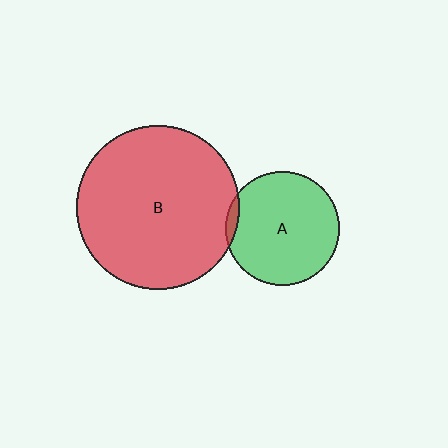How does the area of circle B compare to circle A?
Approximately 2.1 times.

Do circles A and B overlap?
Yes.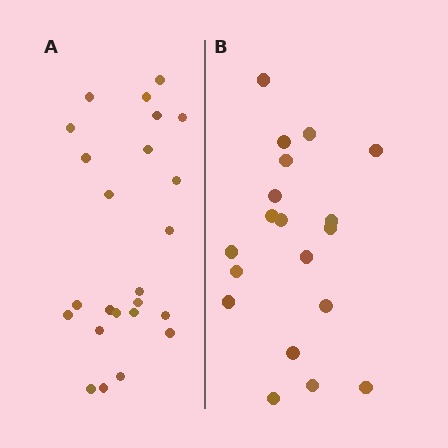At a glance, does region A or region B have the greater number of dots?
Region A (the left region) has more dots.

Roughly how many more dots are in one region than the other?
Region A has about 5 more dots than region B.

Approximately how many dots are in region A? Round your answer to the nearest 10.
About 20 dots. (The exact count is 24, which rounds to 20.)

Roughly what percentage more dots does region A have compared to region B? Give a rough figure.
About 25% more.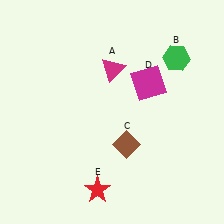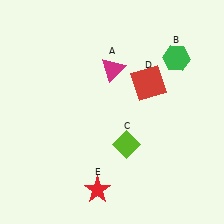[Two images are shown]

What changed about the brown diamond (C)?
In Image 1, C is brown. In Image 2, it changed to lime.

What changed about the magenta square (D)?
In Image 1, D is magenta. In Image 2, it changed to red.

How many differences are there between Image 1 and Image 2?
There are 2 differences between the two images.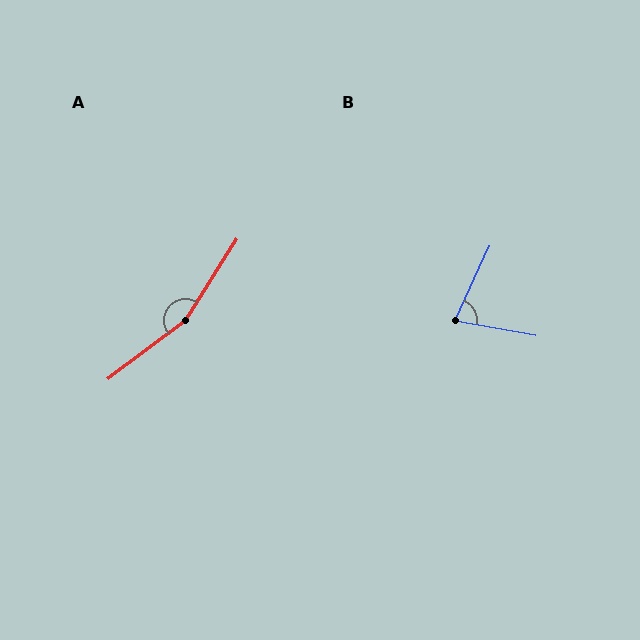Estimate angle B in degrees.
Approximately 76 degrees.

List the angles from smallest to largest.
B (76°), A (159°).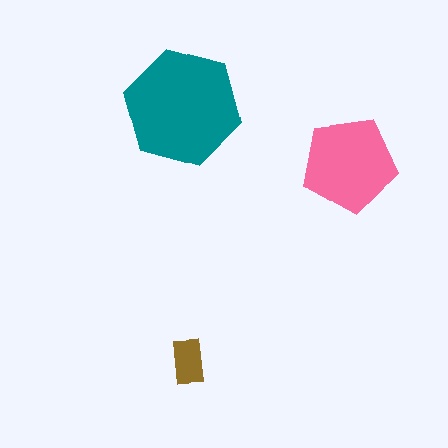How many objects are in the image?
There are 3 objects in the image.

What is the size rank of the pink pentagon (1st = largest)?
2nd.